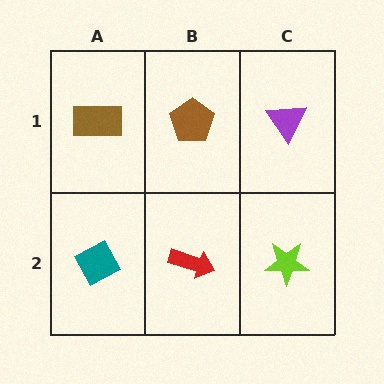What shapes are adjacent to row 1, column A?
A teal diamond (row 2, column A), a brown pentagon (row 1, column B).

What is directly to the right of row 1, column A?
A brown pentagon.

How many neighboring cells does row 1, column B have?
3.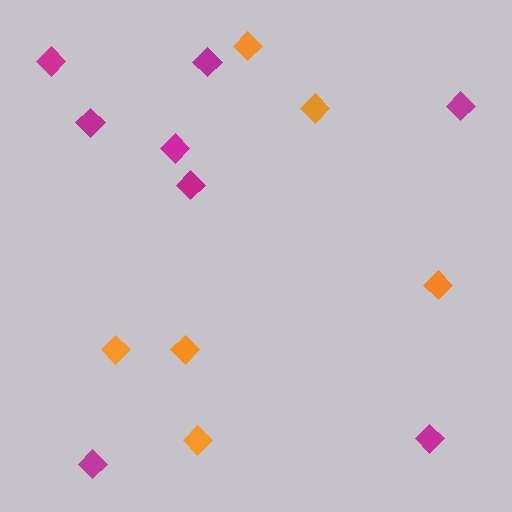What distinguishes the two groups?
There are 2 groups: one group of magenta diamonds (8) and one group of orange diamonds (6).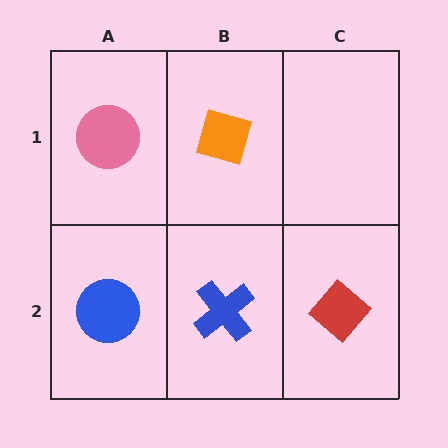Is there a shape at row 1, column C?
No, that cell is empty.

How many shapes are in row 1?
2 shapes.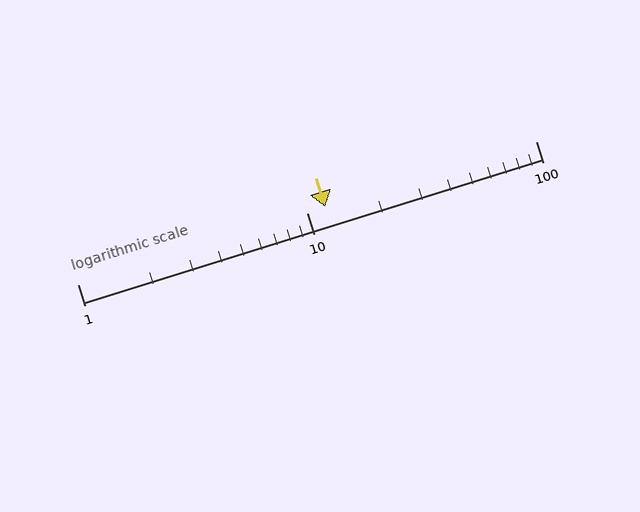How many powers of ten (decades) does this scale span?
The scale spans 2 decades, from 1 to 100.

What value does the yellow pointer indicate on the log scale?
The pointer indicates approximately 12.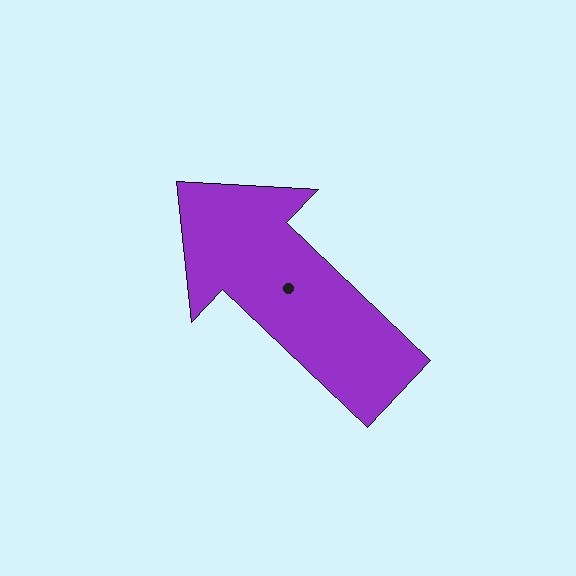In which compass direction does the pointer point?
Northwest.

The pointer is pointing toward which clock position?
Roughly 10 o'clock.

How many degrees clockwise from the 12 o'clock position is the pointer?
Approximately 314 degrees.